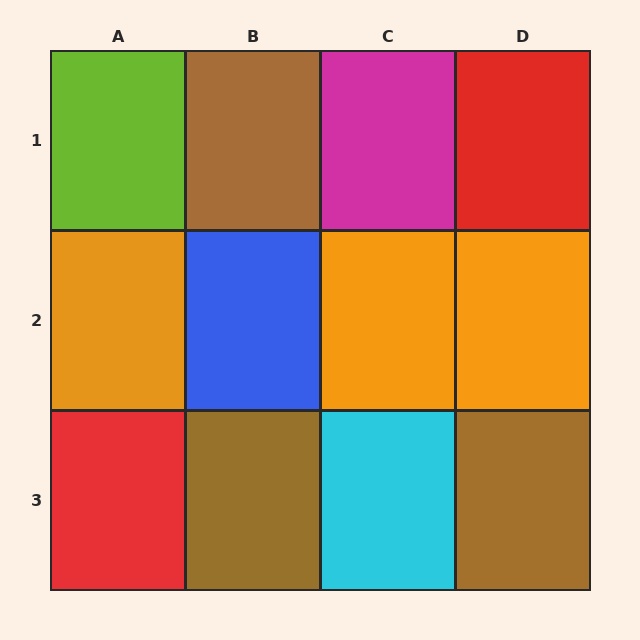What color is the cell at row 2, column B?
Blue.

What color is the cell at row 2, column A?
Orange.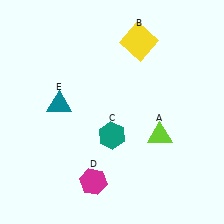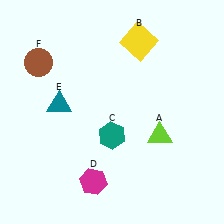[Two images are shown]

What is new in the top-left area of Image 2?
A brown circle (F) was added in the top-left area of Image 2.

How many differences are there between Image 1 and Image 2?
There is 1 difference between the two images.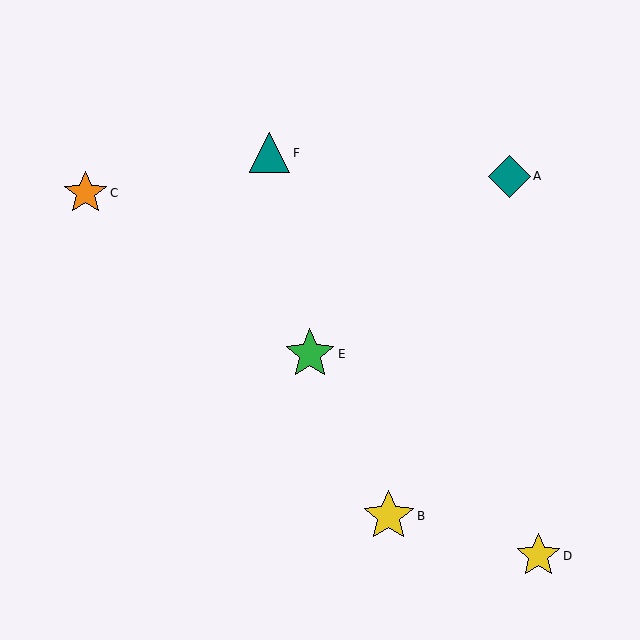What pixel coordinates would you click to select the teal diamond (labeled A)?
Click at (509, 176) to select the teal diamond A.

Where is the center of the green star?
The center of the green star is at (310, 354).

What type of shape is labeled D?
Shape D is a yellow star.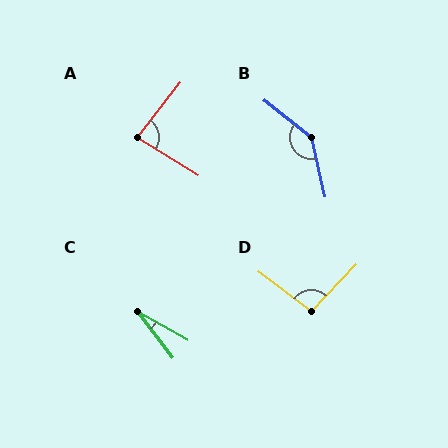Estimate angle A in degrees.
Approximately 84 degrees.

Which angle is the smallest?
C, at approximately 23 degrees.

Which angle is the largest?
B, at approximately 141 degrees.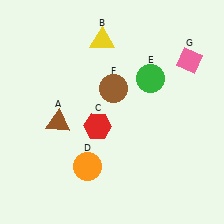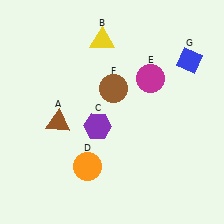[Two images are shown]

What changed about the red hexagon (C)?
In Image 1, C is red. In Image 2, it changed to purple.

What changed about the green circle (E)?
In Image 1, E is green. In Image 2, it changed to magenta.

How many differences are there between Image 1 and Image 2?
There are 3 differences between the two images.